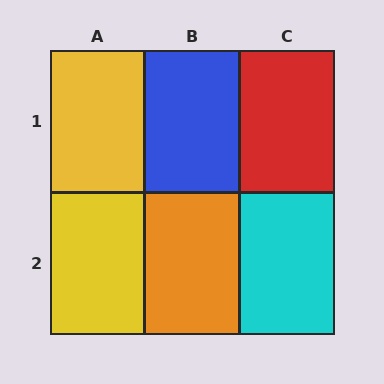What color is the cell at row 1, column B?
Blue.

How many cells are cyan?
1 cell is cyan.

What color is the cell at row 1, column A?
Yellow.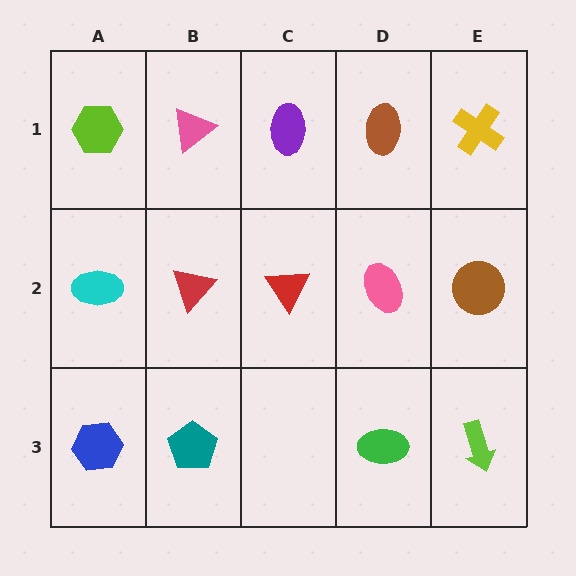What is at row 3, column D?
A green ellipse.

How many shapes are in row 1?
5 shapes.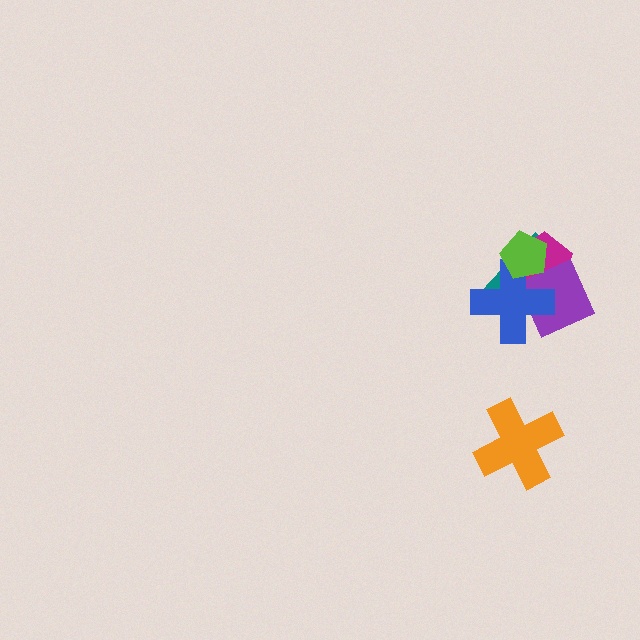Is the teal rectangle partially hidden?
Yes, it is partially covered by another shape.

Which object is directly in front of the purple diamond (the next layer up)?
The blue cross is directly in front of the purple diamond.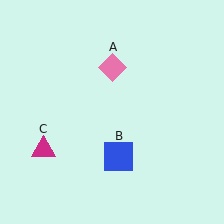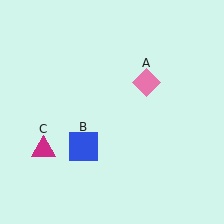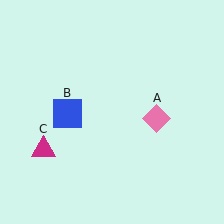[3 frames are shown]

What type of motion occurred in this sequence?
The pink diamond (object A), blue square (object B) rotated clockwise around the center of the scene.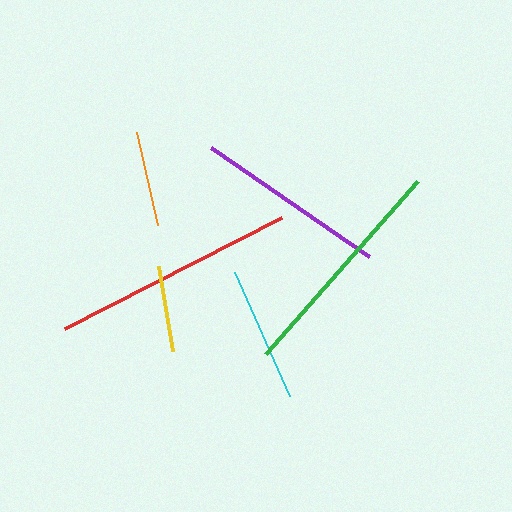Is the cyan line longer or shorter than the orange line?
The cyan line is longer than the orange line.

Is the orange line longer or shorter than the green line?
The green line is longer than the orange line.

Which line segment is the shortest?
The yellow line is the shortest at approximately 86 pixels.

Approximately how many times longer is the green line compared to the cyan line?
The green line is approximately 1.7 times the length of the cyan line.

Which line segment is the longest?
The red line is the longest at approximately 243 pixels.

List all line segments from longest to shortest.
From longest to shortest: red, green, purple, cyan, orange, yellow.